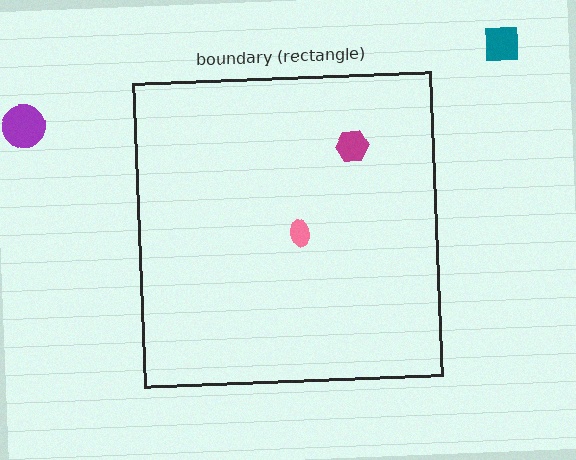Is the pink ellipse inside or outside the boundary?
Inside.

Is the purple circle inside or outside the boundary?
Outside.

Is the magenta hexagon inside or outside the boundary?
Inside.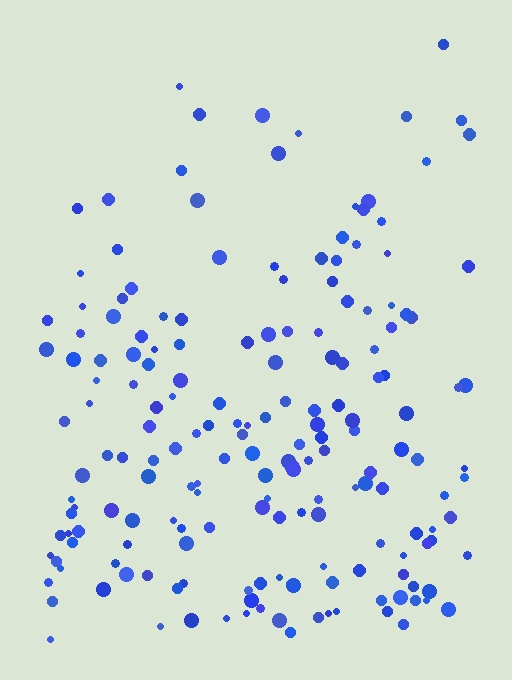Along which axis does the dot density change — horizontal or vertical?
Vertical.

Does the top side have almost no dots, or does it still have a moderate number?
Still a moderate number, just noticeably fewer than the bottom.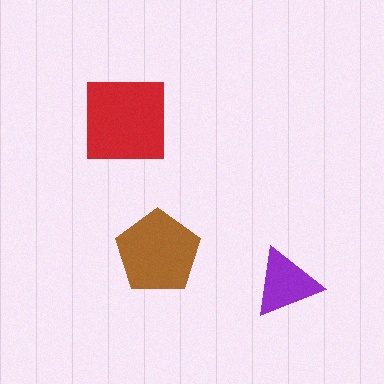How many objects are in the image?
There are 3 objects in the image.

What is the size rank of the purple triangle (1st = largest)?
3rd.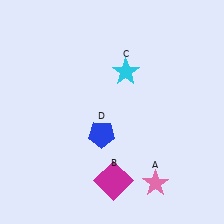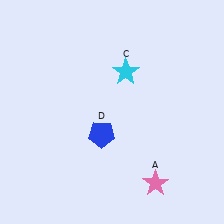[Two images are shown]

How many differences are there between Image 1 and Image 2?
There is 1 difference between the two images.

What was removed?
The magenta square (B) was removed in Image 2.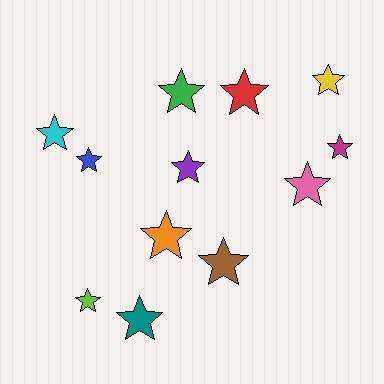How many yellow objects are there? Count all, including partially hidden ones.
There is 1 yellow object.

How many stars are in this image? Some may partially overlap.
There are 12 stars.